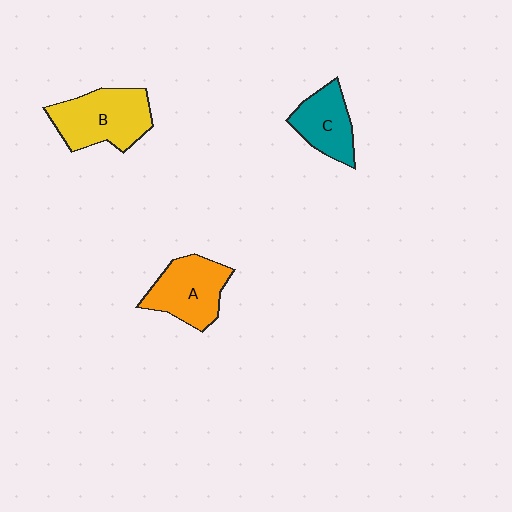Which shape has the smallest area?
Shape C (teal).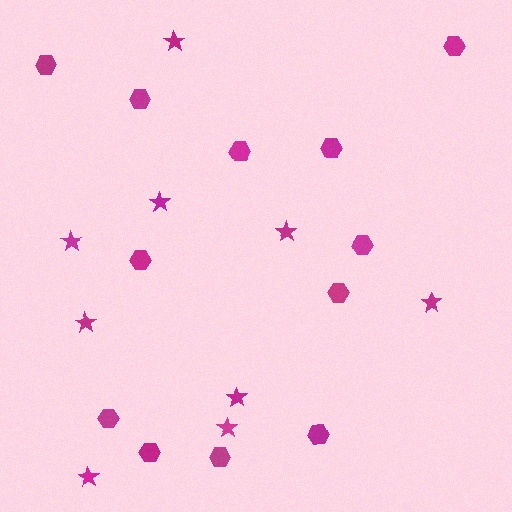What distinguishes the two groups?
There are 2 groups: one group of hexagons (12) and one group of stars (9).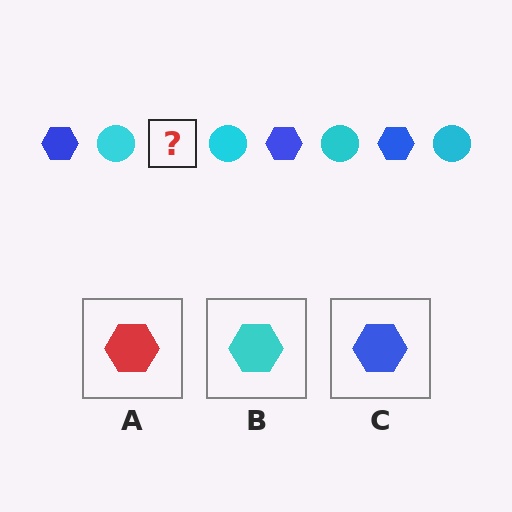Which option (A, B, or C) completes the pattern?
C.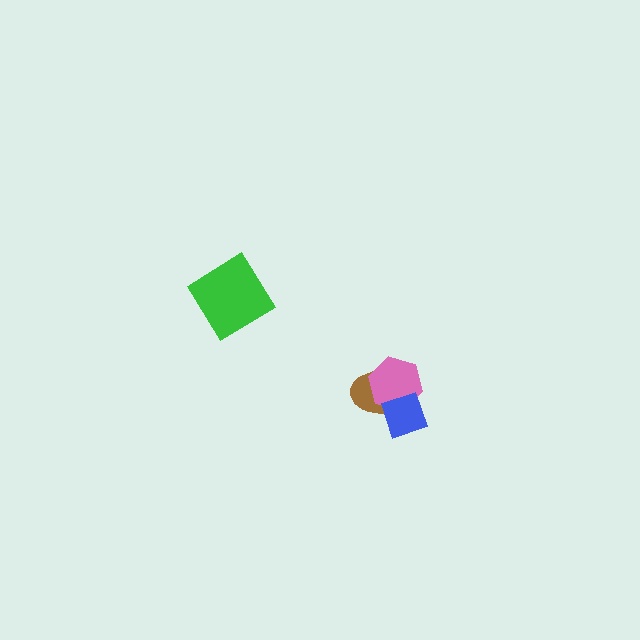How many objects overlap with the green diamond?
0 objects overlap with the green diamond.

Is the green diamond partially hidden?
No, no other shape covers it.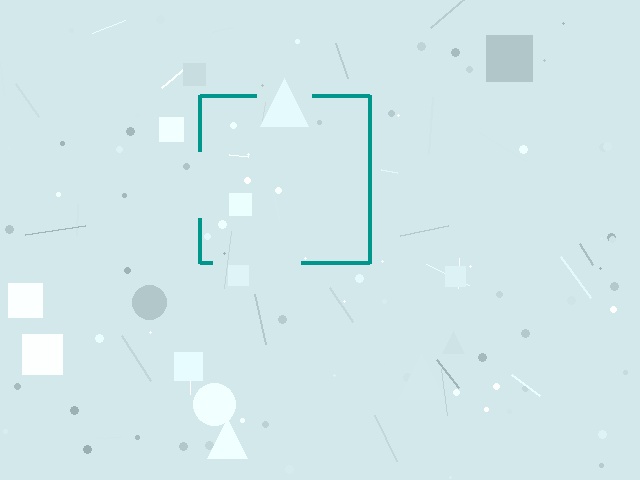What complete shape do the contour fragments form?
The contour fragments form a square.